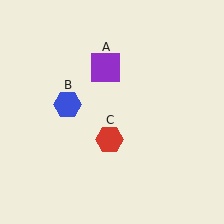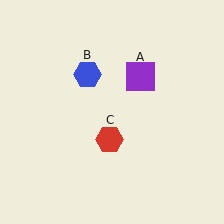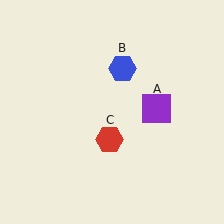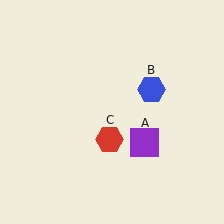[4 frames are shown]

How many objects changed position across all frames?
2 objects changed position: purple square (object A), blue hexagon (object B).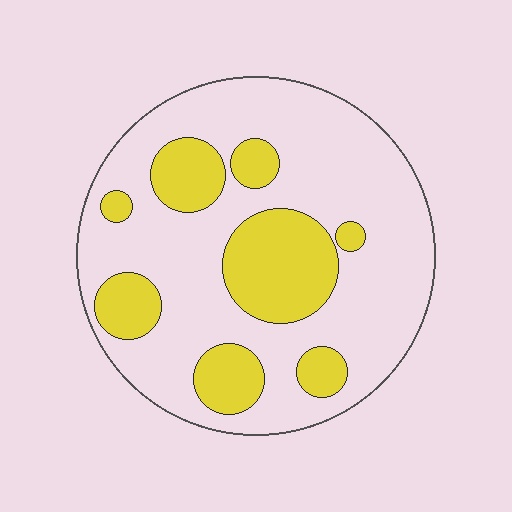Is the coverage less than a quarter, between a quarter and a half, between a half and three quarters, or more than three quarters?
Between a quarter and a half.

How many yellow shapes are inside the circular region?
8.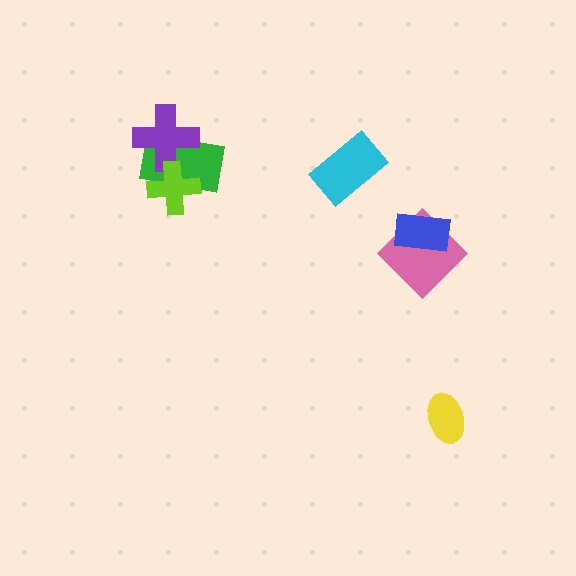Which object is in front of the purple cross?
The lime cross is in front of the purple cross.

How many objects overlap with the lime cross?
2 objects overlap with the lime cross.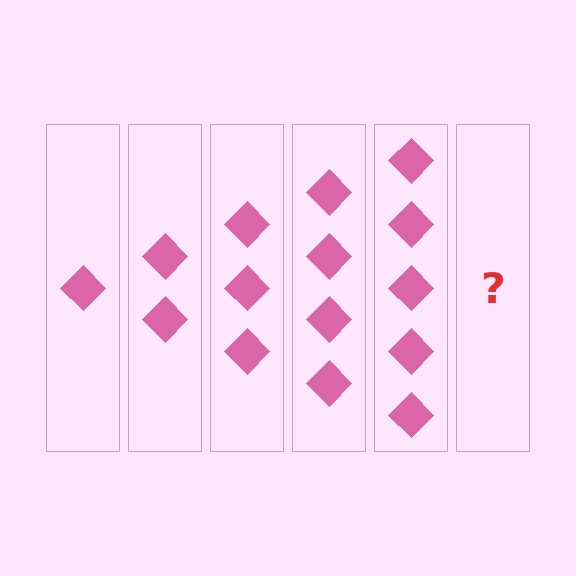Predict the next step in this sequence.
The next step is 6 diamonds.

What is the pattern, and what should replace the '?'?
The pattern is that each step adds one more diamond. The '?' should be 6 diamonds.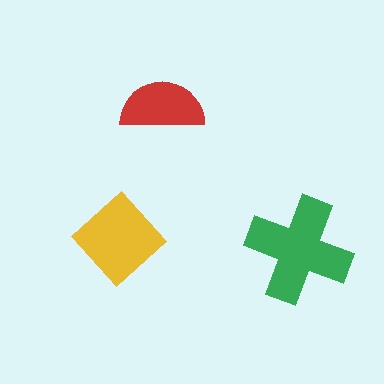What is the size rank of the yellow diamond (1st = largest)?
2nd.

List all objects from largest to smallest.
The green cross, the yellow diamond, the red semicircle.